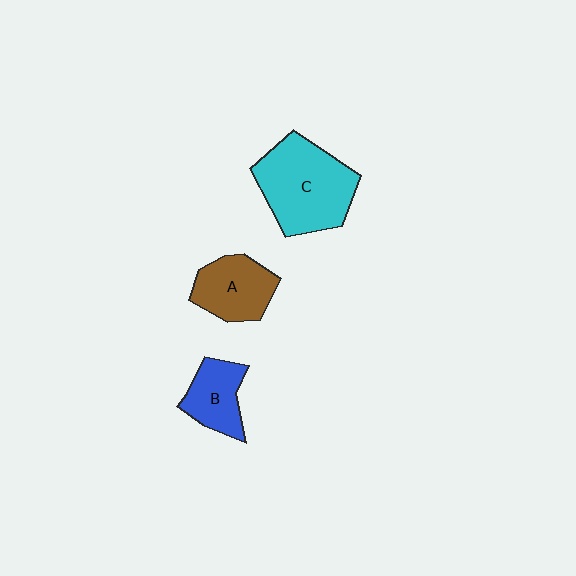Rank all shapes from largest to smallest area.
From largest to smallest: C (cyan), A (brown), B (blue).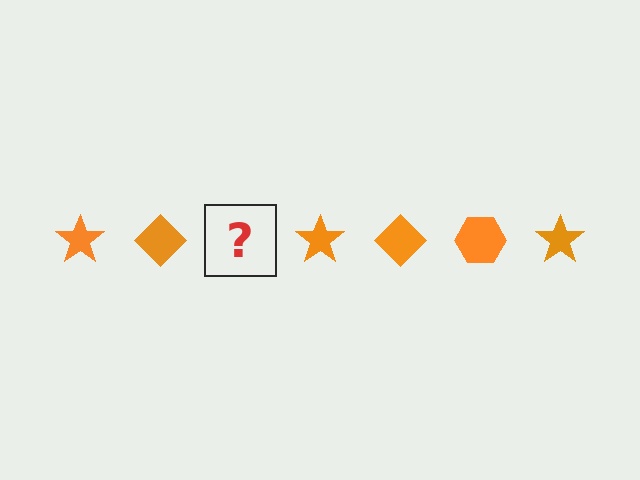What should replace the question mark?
The question mark should be replaced with an orange hexagon.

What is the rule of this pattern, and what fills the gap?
The rule is that the pattern cycles through star, diamond, hexagon shapes in orange. The gap should be filled with an orange hexagon.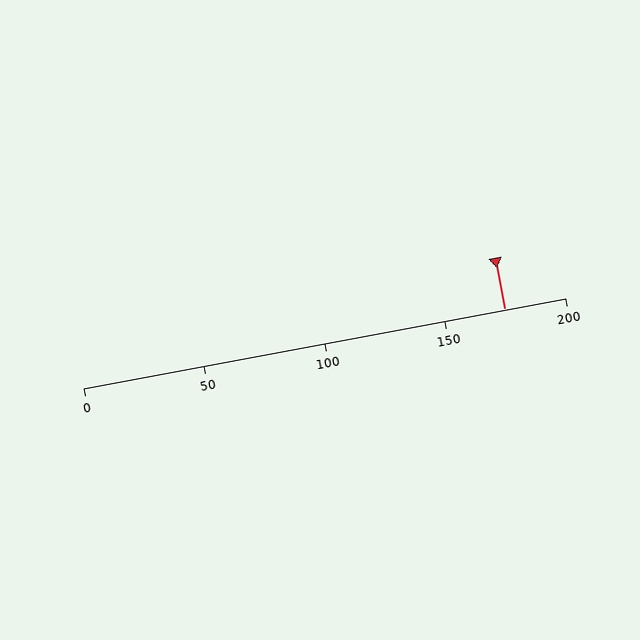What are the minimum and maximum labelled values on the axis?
The axis runs from 0 to 200.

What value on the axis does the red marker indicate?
The marker indicates approximately 175.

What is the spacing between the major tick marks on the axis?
The major ticks are spaced 50 apart.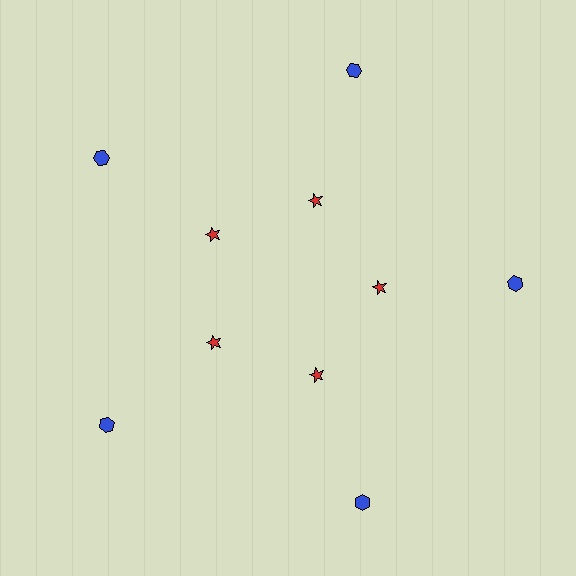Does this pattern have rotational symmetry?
Yes, this pattern has 5-fold rotational symmetry. It looks the same after rotating 72 degrees around the center.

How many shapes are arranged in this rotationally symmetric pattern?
There are 10 shapes, arranged in 5 groups of 2.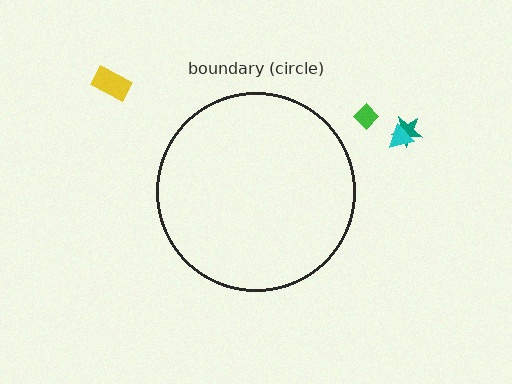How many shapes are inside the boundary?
0 inside, 4 outside.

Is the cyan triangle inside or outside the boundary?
Outside.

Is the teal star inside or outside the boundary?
Outside.